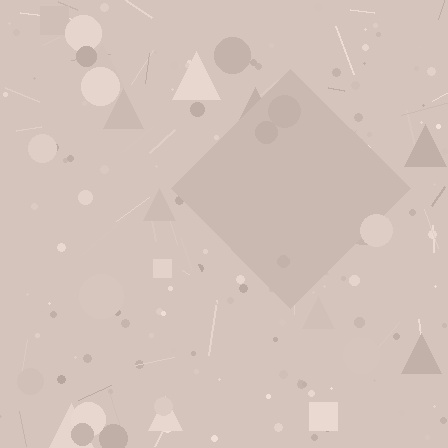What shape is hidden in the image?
A diamond is hidden in the image.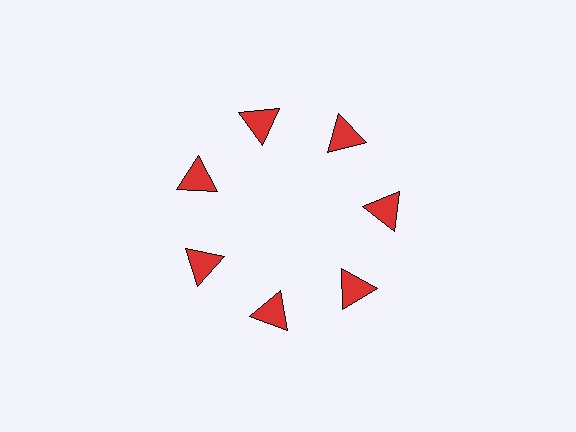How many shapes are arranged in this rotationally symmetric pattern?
There are 7 shapes, arranged in 7 groups of 1.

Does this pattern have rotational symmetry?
Yes, this pattern has 7-fold rotational symmetry. It looks the same after rotating 51 degrees around the center.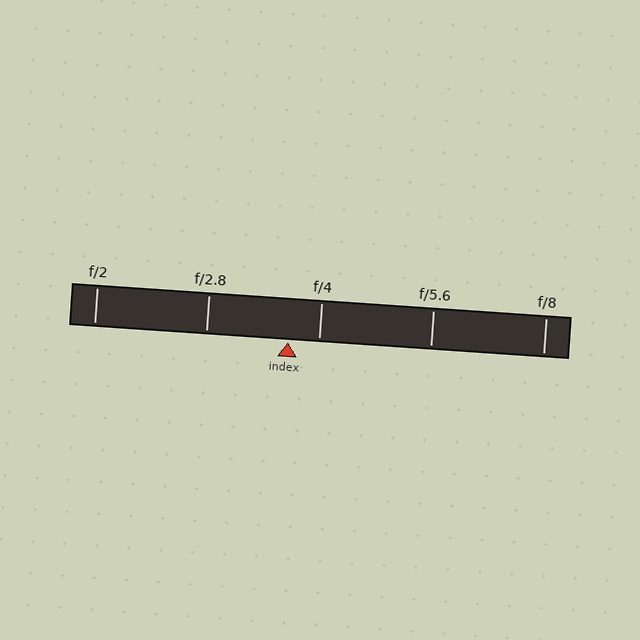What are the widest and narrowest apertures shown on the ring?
The widest aperture shown is f/2 and the narrowest is f/8.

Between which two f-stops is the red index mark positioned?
The index mark is between f/2.8 and f/4.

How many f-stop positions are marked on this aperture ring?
There are 5 f-stop positions marked.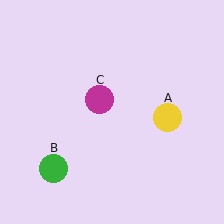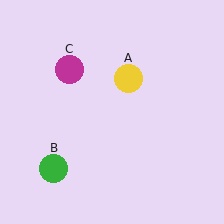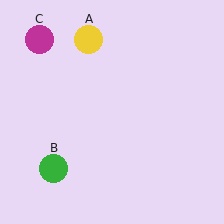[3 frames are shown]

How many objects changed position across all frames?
2 objects changed position: yellow circle (object A), magenta circle (object C).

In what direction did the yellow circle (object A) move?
The yellow circle (object A) moved up and to the left.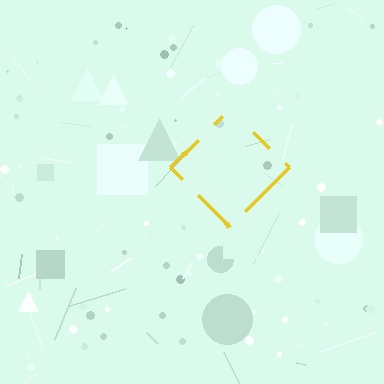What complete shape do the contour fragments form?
The contour fragments form a diamond.